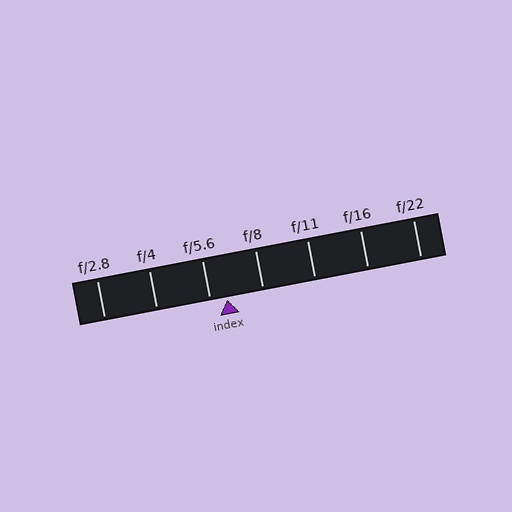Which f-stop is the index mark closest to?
The index mark is closest to f/5.6.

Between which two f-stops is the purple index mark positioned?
The index mark is between f/5.6 and f/8.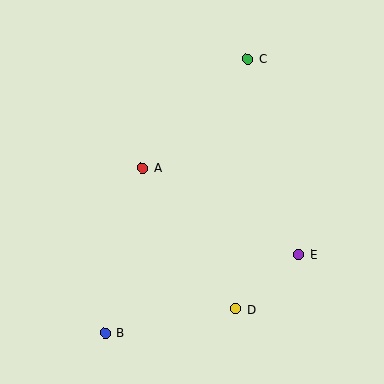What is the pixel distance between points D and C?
The distance between D and C is 251 pixels.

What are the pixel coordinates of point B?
Point B is at (105, 333).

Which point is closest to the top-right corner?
Point C is closest to the top-right corner.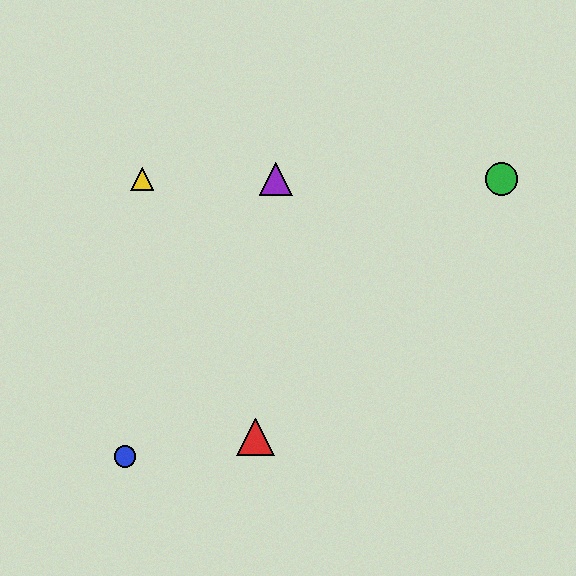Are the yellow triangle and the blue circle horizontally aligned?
No, the yellow triangle is at y≈179 and the blue circle is at y≈457.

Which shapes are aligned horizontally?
The green circle, the yellow triangle, the purple triangle are aligned horizontally.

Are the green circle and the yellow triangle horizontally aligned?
Yes, both are at y≈179.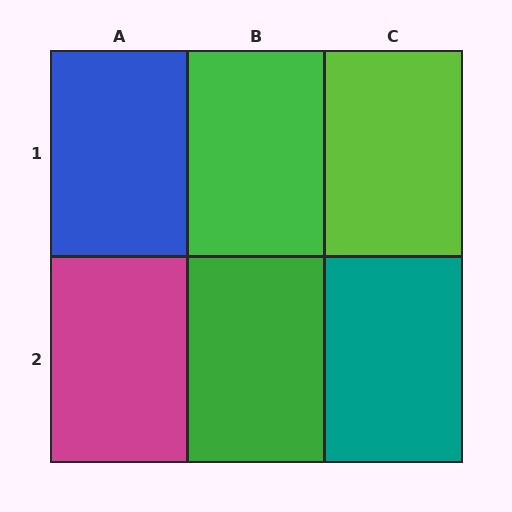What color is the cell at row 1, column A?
Blue.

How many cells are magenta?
1 cell is magenta.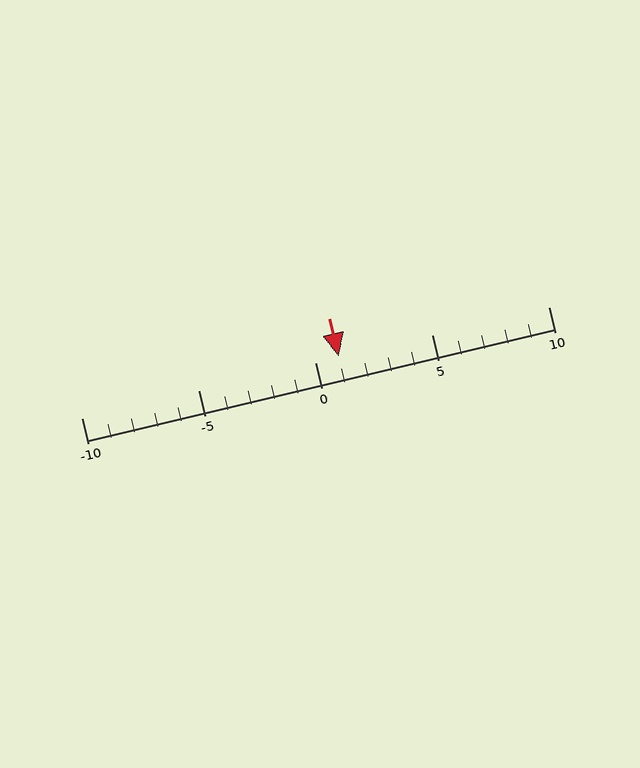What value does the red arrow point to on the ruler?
The red arrow points to approximately 1.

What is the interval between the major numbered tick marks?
The major tick marks are spaced 5 units apart.